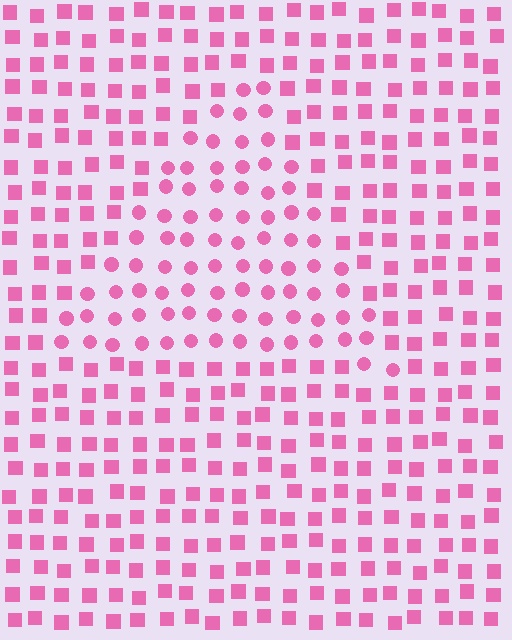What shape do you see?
I see a triangle.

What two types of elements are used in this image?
The image uses circles inside the triangle region and squares outside it.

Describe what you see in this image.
The image is filled with small pink elements arranged in a uniform grid. A triangle-shaped region contains circles, while the surrounding area contains squares. The boundary is defined purely by the change in element shape.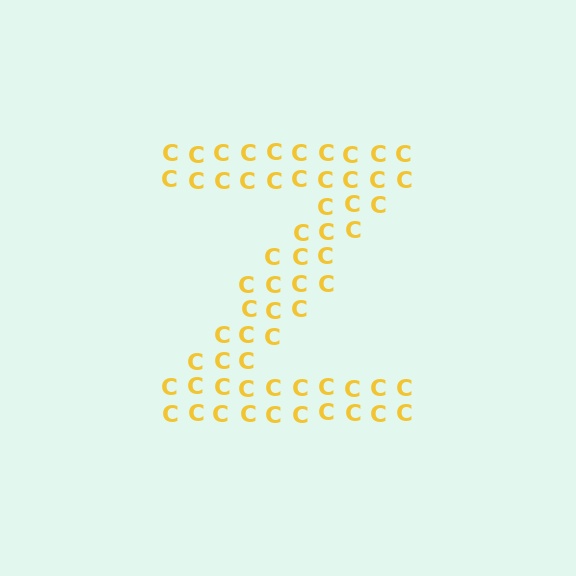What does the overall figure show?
The overall figure shows the letter Z.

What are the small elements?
The small elements are letter C's.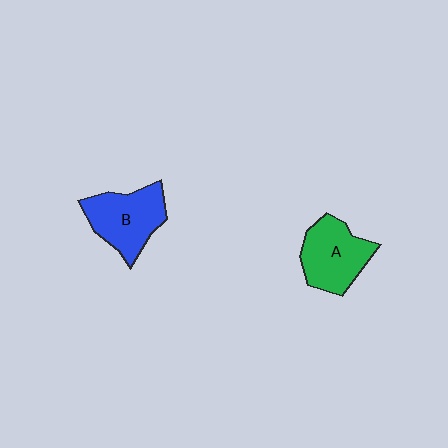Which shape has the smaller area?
Shape A (green).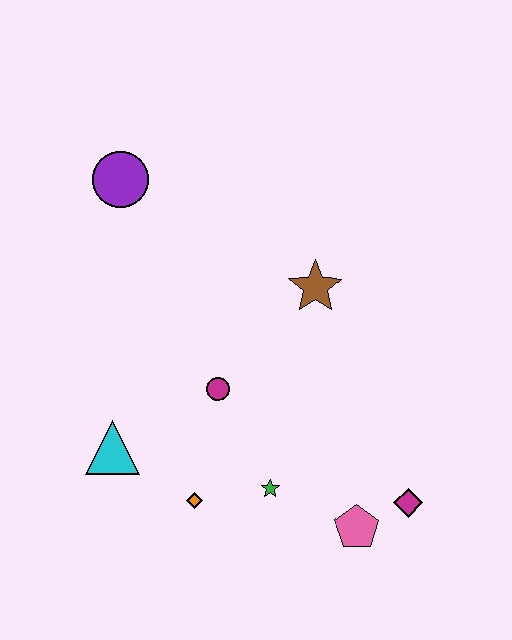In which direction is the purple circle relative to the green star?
The purple circle is above the green star.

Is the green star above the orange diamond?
Yes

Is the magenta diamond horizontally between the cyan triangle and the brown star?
No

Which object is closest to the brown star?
The magenta circle is closest to the brown star.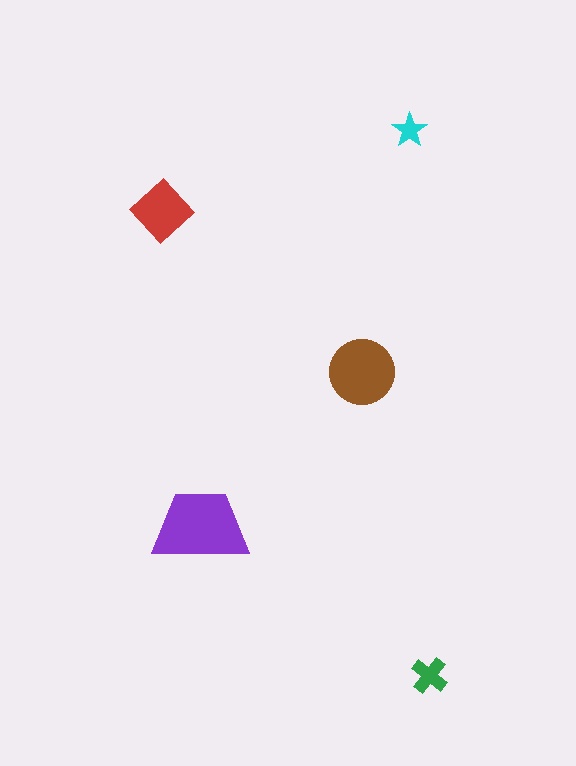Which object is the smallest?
The cyan star.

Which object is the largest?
The purple trapezoid.